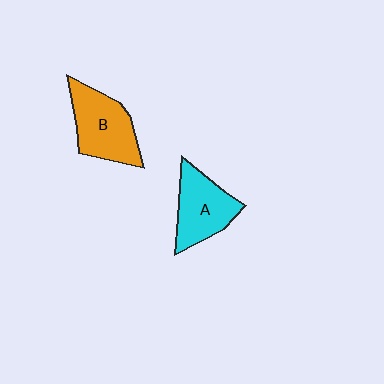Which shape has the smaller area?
Shape A (cyan).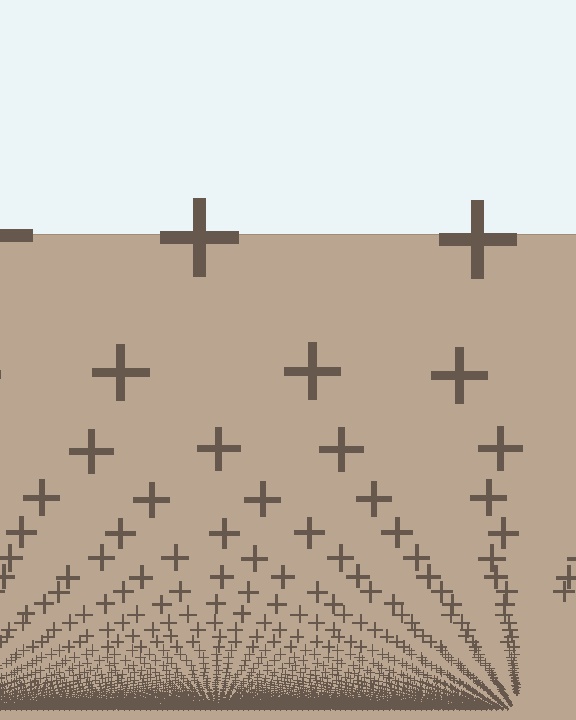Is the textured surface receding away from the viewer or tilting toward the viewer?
The surface appears to tilt toward the viewer. Texture elements get larger and sparser toward the top.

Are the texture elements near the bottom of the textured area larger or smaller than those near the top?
Smaller. The gradient is inverted — elements near the bottom are smaller and denser.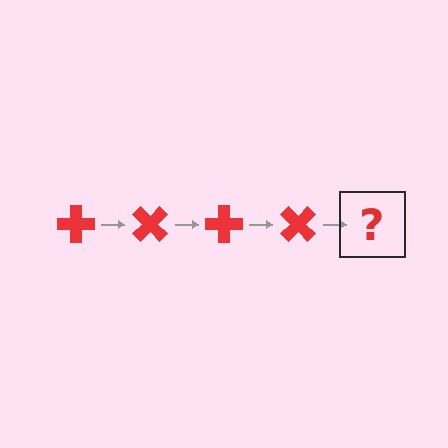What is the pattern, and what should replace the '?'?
The pattern is that the cross rotates 45 degrees each step. The '?' should be a red cross rotated 180 degrees.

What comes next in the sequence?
The next element should be a red cross rotated 180 degrees.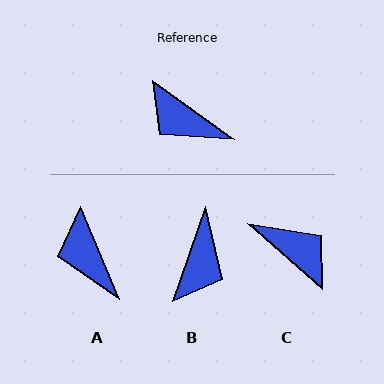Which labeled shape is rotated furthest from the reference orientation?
C, about 175 degrees away.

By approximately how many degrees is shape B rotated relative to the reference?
Approximately 106 degrees counter-clockwise.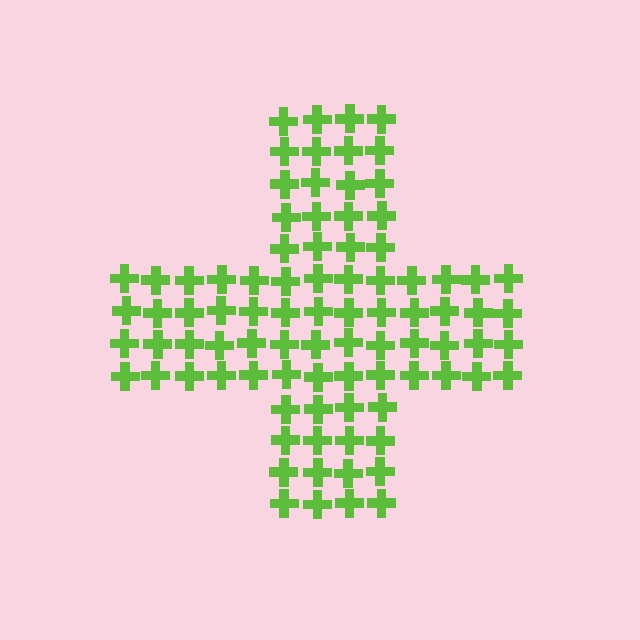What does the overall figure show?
The overall figure shows a cross.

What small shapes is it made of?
It is made of small crosses.